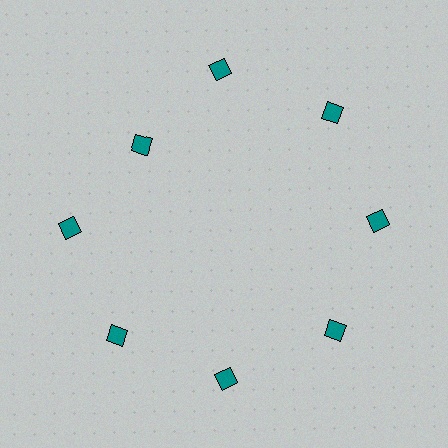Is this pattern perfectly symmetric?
No. The 8 teal diamonds are arranged in a ring, but one element near the 10 o'clock position is pulled inward toward the center, breaking the 8-fold rotational symmetry.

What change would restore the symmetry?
The symmetry would be restored by moving it outward, back onto the ring so that all 8 diamonds sit at equal angles and equal distance from the center.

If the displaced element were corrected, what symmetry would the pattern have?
It would have 8-fold rotational symmetry — the pattern would map onto itself every 45 degrees.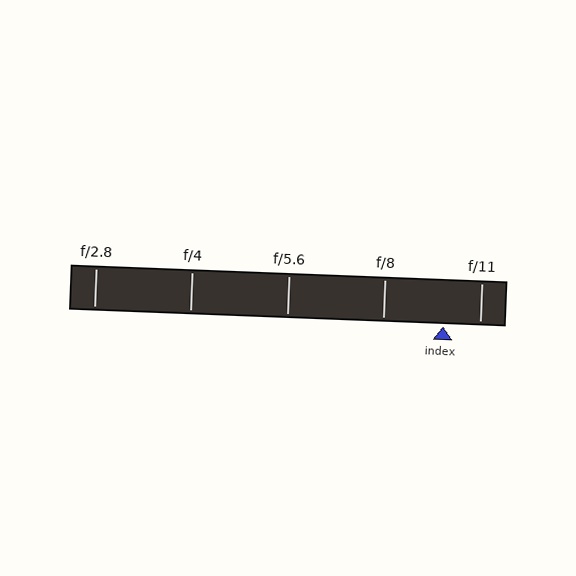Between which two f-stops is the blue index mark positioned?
The index mark is between f/8 and f/11.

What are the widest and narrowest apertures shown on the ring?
The widest aperture shown is f/2.8 and the narrowest is f/11.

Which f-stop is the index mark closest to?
The index mark is closest to f/11.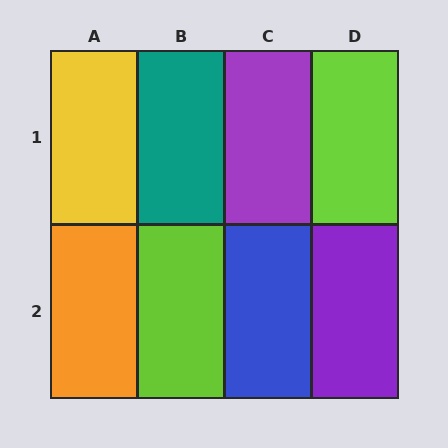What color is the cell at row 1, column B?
Teal.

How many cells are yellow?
1 cell is yellow.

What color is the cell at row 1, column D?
Lime.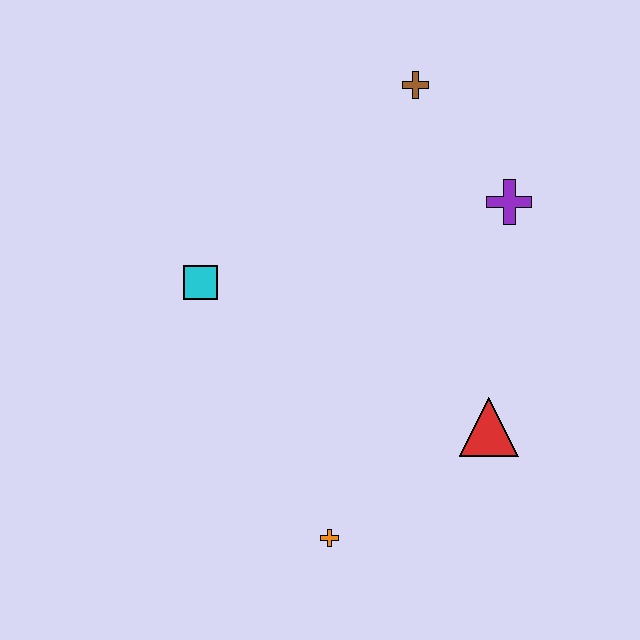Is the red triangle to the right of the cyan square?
Yes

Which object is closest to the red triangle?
The orange cross is closest to the red triangle.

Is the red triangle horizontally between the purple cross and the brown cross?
Yes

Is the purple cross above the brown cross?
No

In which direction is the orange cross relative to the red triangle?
The orange cross is to the left of the red triangle.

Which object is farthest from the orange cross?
The brown cross is farthest from the orange cross.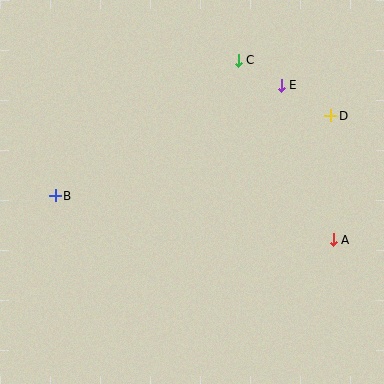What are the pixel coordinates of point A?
Point A is at (333, 240).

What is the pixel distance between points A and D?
The distance between A and D is 124 pixels.